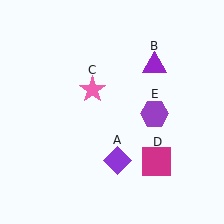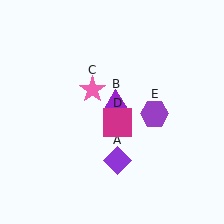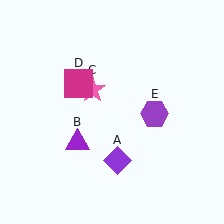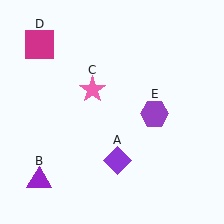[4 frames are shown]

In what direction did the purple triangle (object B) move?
The purple triangle (object B) moved down and to the left.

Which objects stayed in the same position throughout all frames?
Purple diamond (object A) and pink star (object C) and purple hexagon (object E) remained stationary.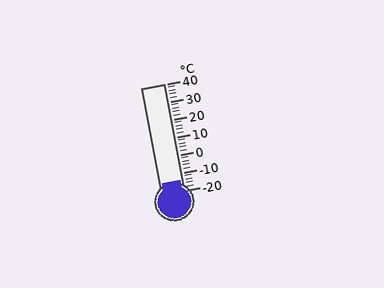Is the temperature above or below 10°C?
The temperature is below 10°C.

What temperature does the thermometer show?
The thermometer shows approximately -14°C.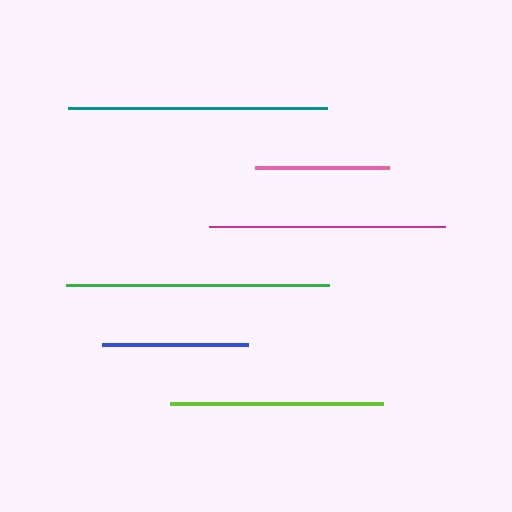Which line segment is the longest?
The green line is the longest at approximately 263 pixels.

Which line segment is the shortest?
The pink line is the shortest at approximately 134 pixels.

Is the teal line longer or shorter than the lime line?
The teal line is longer than the lime line.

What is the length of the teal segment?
The teal segment is approximately 260 pixels long.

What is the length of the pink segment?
The pink segment is approximately 134 pixels long.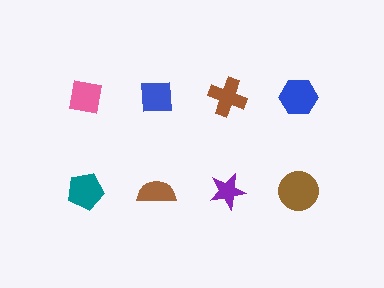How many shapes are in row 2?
4 shapes.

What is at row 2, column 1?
A teal pentagon.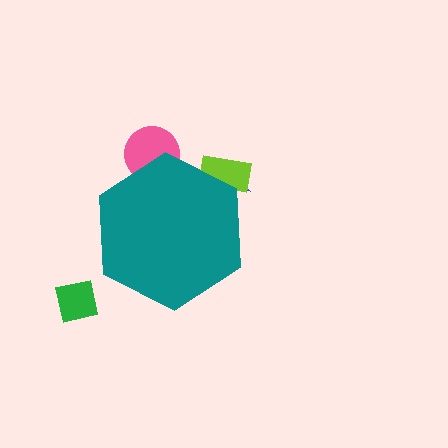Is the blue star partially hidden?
Yes, the blue star is partially hidden behind the teal hexagon.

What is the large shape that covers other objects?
A teal hexagon.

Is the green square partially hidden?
No, the green square is fully visible.